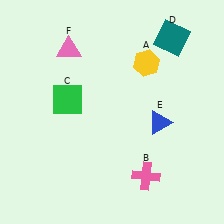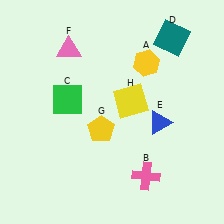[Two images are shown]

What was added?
A yellow pentagon (G), a yellow square (H) were added in Image 2.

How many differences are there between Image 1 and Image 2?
There are 2 differences between the two images.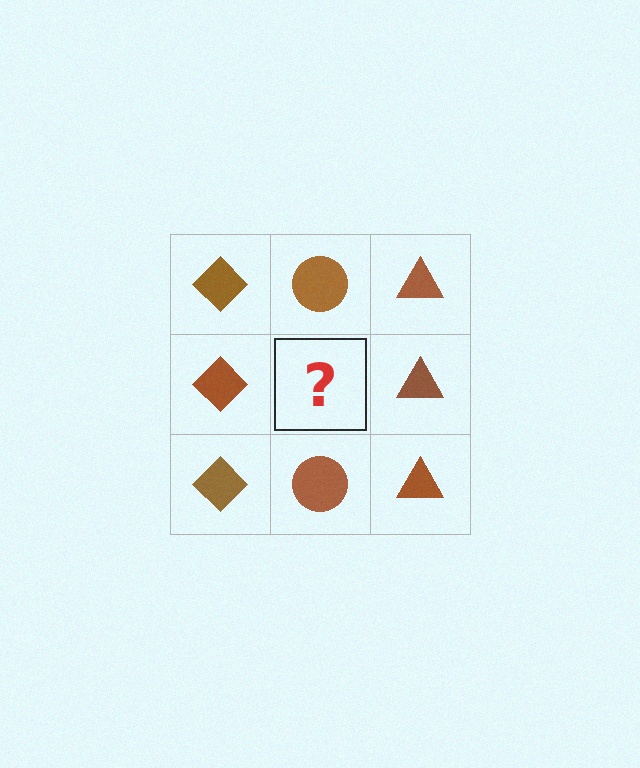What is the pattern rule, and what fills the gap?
The rule is that each column has a consistent shape. The gap should be filled with a brown circle.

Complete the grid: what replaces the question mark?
The question mark should be replaced with a brown circle.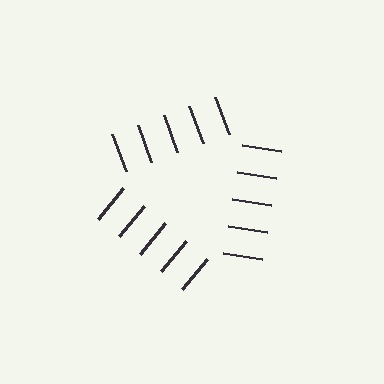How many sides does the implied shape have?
3 sides — the line-ends trace a triangle.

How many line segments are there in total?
15 — 5 along each of the 3 edges.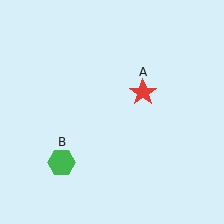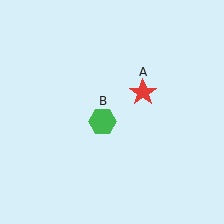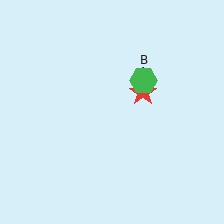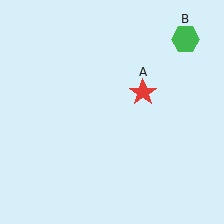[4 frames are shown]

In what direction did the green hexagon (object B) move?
The green hexagon (object B) moved up and to the right.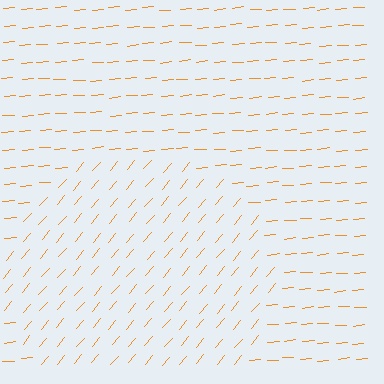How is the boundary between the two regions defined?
The boundary is defined purely by a change in line orientation (approximately 45 degrees difference). All lines are the same color and thickness.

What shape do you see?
I see a circle.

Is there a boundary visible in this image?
Yes, there is a texture boundary formed by a change in line orientation.